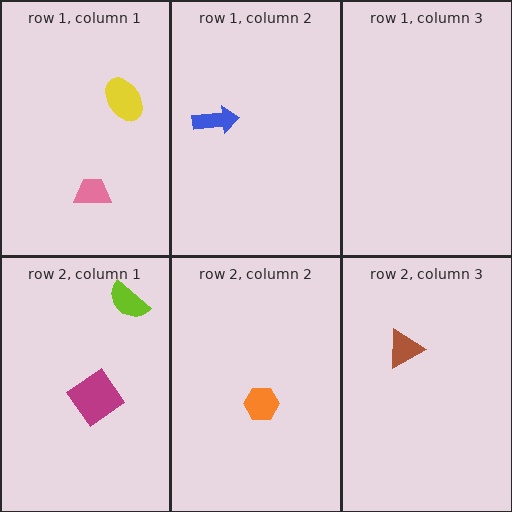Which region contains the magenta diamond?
The row 2, column 1 region.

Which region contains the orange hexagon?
The row 2, column 2 region.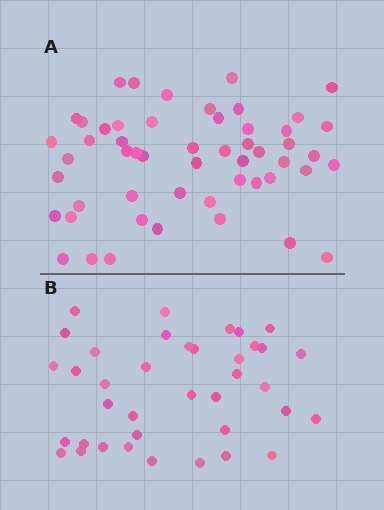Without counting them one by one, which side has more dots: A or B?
Region A (the top region) has more dots.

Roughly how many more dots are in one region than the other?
Region A has approximately 15 more dots than region B.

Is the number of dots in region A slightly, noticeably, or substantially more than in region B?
Region A has noticeably more, but not dramatically so. The ratio is roughly 1.4 to 1.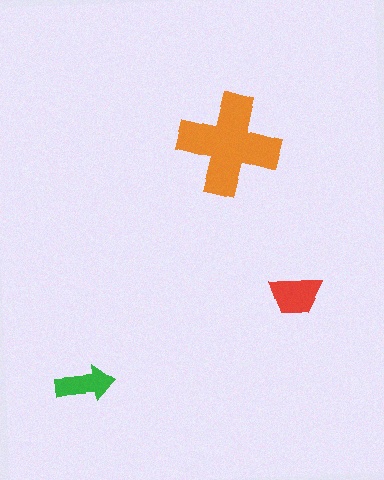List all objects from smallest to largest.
The green arrow, the red trapezoid, the orange cross.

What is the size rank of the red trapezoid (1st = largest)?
2nd.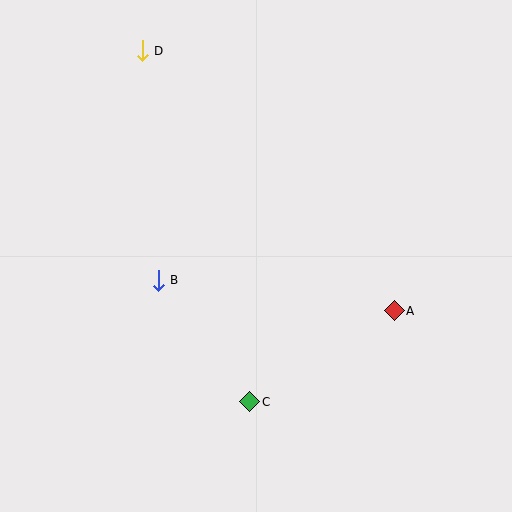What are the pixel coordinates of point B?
Point B is at (158, 280).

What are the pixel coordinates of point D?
Point D is at (142, 51).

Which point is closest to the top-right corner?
Point A is closest to the top-right corner.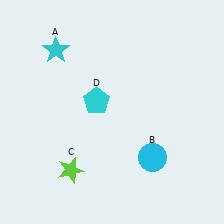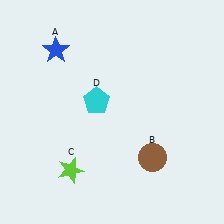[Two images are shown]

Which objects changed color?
A changed from cyan to blue. B changed from cyan to brown.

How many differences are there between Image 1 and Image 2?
There are 2 differences between the two images.